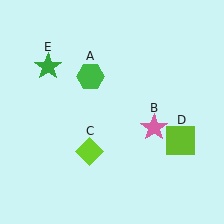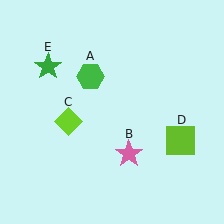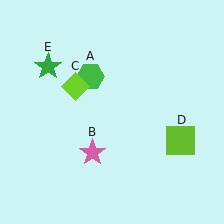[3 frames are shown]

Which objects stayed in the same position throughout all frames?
Green hexagon (object A) and lime square (object D) and green star (object E) remained stationary.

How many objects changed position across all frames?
2 objects changed position: pink star (object B), lime diamond (object C).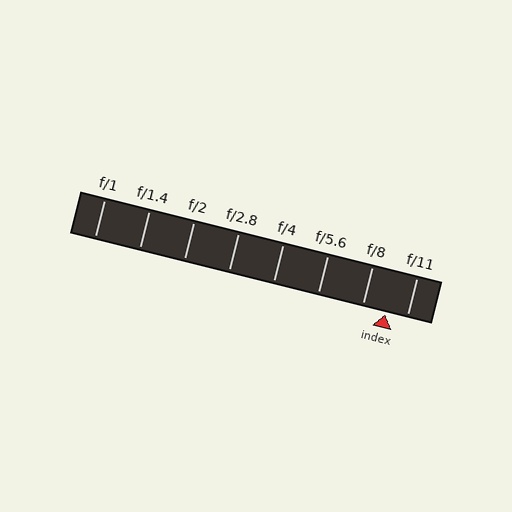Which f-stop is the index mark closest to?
The index mark is closest to f/11.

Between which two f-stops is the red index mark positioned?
The index mark is between f/8 and f/11.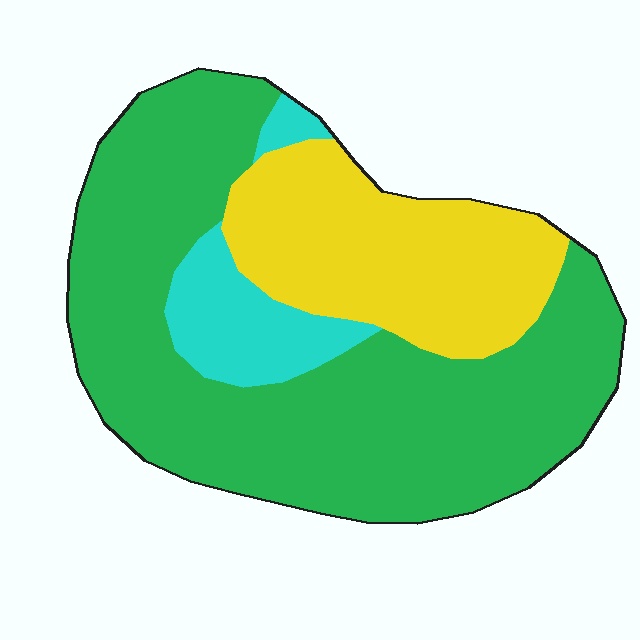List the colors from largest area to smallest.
From largest to smallest: green, yellow, cyan.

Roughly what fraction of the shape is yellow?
Yellow takes up between a quarter and a half of the shape.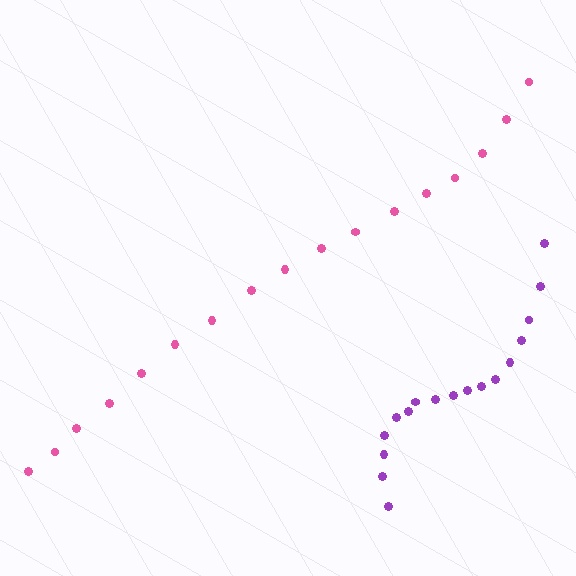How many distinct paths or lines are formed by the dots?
There are 2 distinct paths.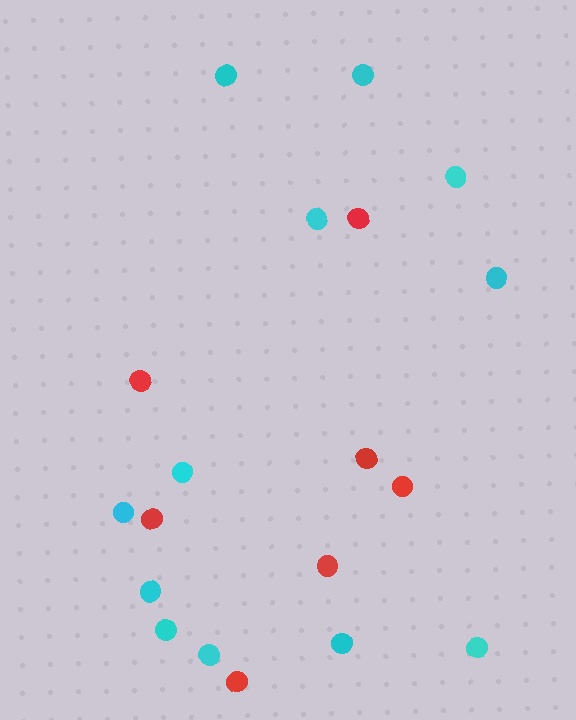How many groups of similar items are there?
There are 2 groups: one group of cyan circles (12) and one group of red circles (7).